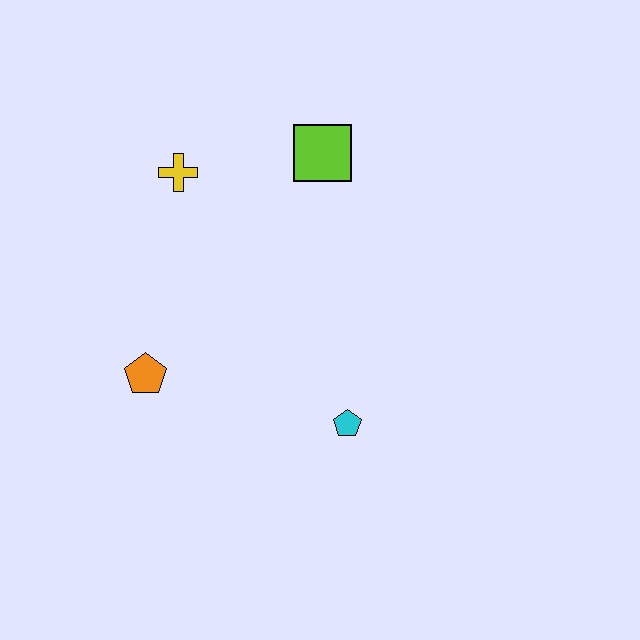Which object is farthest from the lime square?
The orange pentagon is farthest from the lime square.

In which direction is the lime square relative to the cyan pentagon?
The lime square is above the cyan pentagon.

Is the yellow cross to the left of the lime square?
Yes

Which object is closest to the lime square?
The yellow cross is closest to the lime square.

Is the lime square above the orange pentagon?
Yes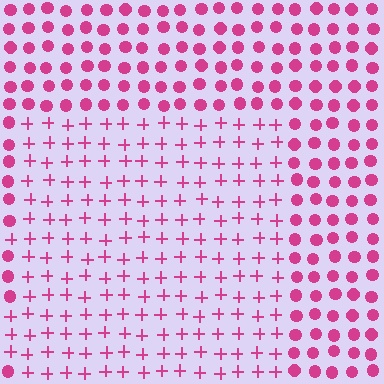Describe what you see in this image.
The image is filled with small magenta elements arranged in a uniform grid. A rectangle-shaped region contains plus signs, while the surrounding area contains circles. The boundary is defined purely by the change in element shape.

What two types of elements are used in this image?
The image uses plus signs inside the rectangle region and circles outside it.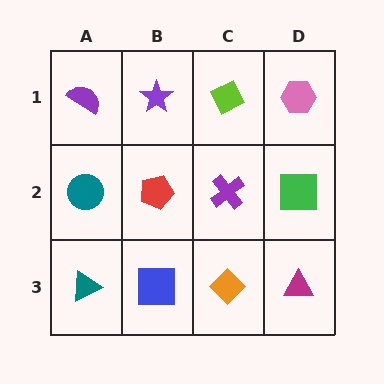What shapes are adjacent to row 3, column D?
A green square (row 2, column D), an orange diamond (row 3, column C).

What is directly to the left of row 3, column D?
An orange diamond.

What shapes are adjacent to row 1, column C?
A purple cross (row 2, column C), a purple star (row 1, column B), a pink hexagon (row 1, column D).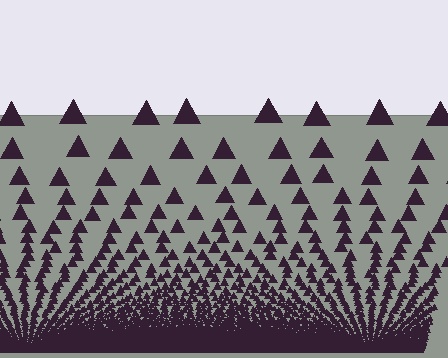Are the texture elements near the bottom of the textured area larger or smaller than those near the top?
Smaller. The gradient is inverted — elements near the bottom are smaller and denser.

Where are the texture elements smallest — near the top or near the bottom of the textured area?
Near the bottom.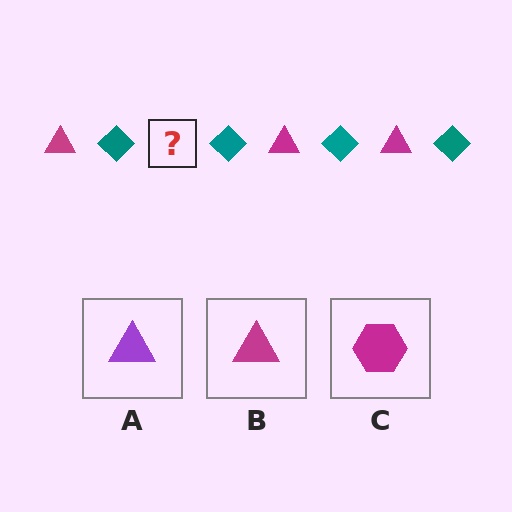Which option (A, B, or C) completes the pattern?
B.